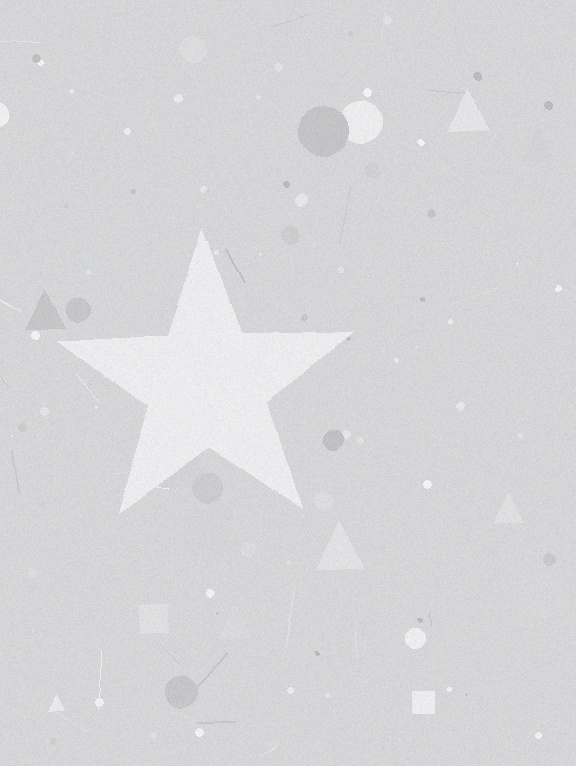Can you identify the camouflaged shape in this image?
The camouflaged shape is a star.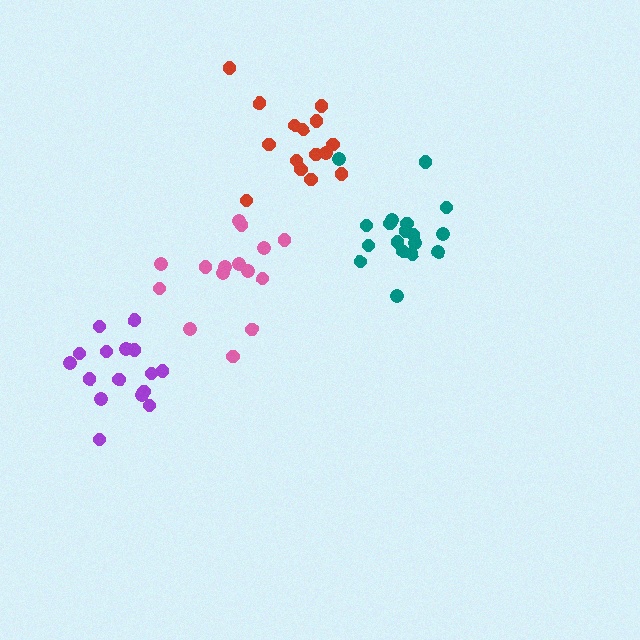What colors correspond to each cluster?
The clusters are colored: red, purple, pink, teal.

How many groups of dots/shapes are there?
There are 4 groups.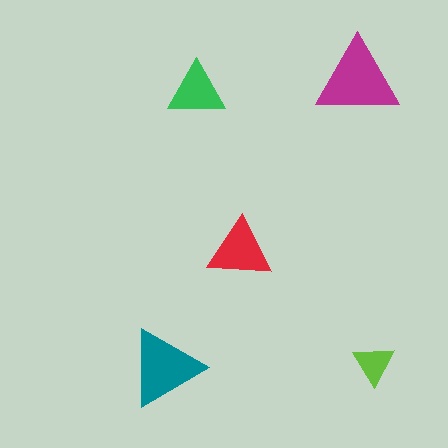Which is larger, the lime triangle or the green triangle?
The green one.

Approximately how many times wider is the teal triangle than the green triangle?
About 1.5 times wider.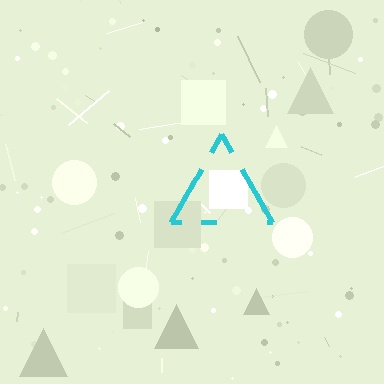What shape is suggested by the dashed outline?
The dashed outline suggests a triangle.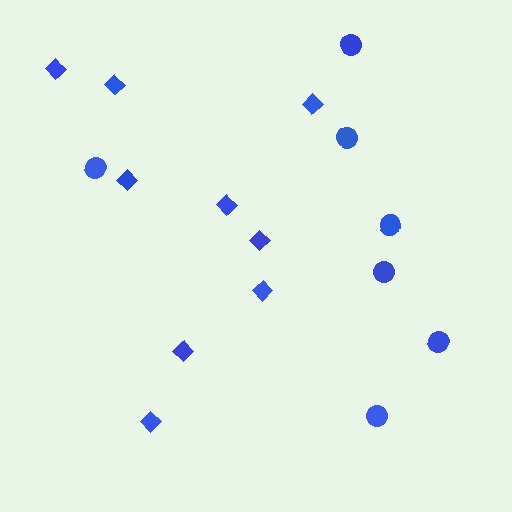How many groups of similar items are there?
There are 2 groups: one group of diamonds (9) and one group of circles (7).